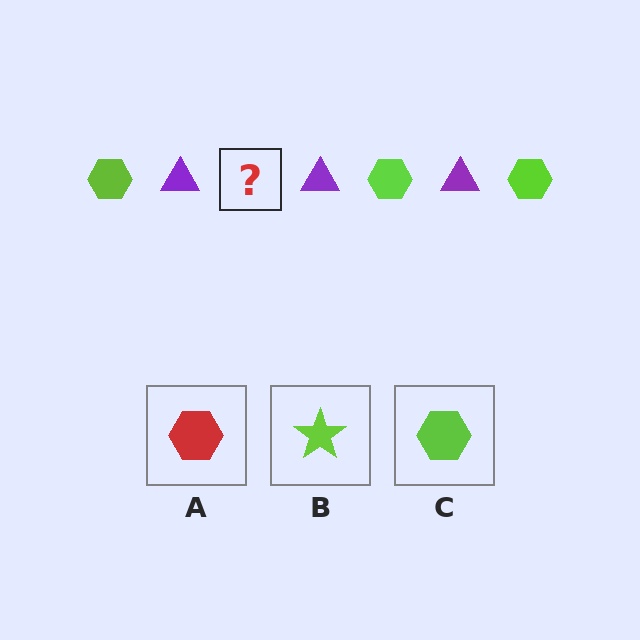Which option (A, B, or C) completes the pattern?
C.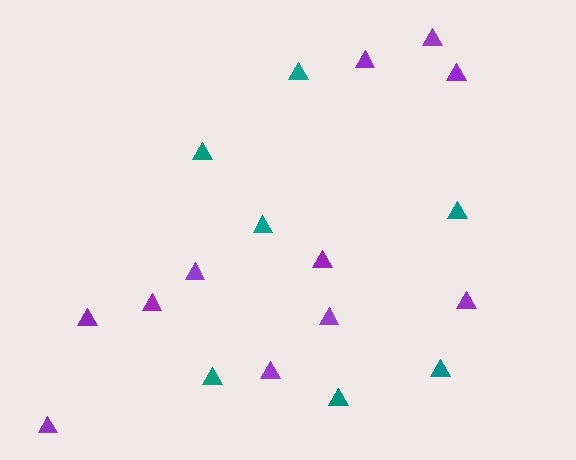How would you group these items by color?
There are 2 groups: one group of teal triangles (7) and one group of purple triangles (11).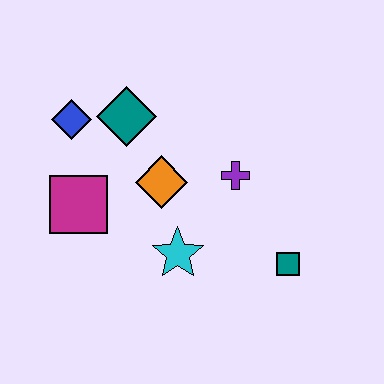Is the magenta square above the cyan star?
Yes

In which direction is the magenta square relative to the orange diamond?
The magenta square is to the left of the orange diamond.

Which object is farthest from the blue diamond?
The teal square is farthest from the blue diamond.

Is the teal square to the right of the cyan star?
Yes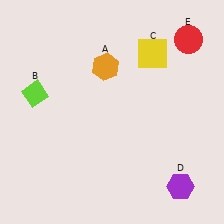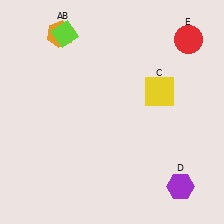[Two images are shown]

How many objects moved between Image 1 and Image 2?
3 objects moved between the two images.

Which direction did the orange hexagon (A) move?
The orange hexagon (A) moved left.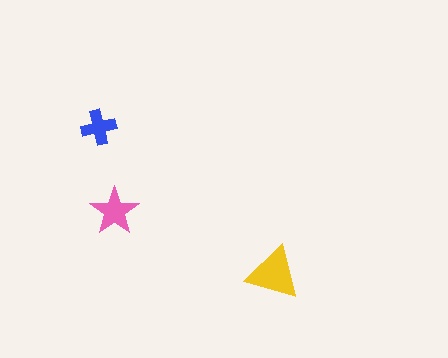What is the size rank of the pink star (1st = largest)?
2nd.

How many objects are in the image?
There are 3 objects in the image.